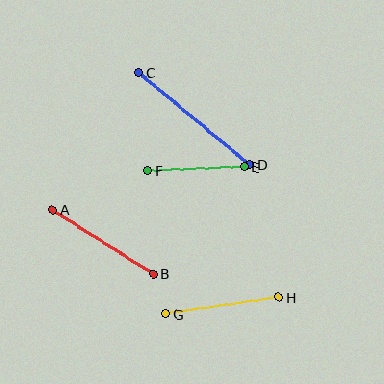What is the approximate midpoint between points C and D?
The midpoint is at approximately (194, 118) pixels.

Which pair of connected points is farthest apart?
Points C and D are farthest apart.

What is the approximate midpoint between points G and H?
The midpoint is at approximately (222, 305) pixels.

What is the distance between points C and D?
The distance is approximately 144 pixels.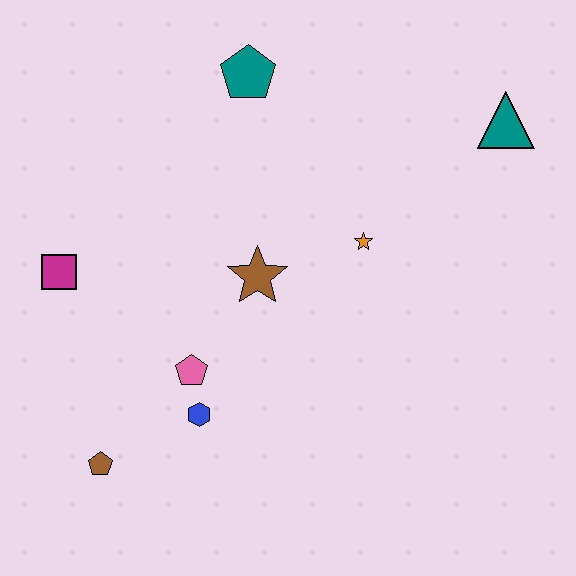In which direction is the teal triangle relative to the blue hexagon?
The teal triangle is to the right of the blue hexagon.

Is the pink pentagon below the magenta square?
Yes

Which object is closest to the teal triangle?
The orange star is closest to the teal triangle.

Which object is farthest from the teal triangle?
The brown pentagon is farthest from the teal triangle.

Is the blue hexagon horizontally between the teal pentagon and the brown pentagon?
Yes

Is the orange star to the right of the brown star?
Yes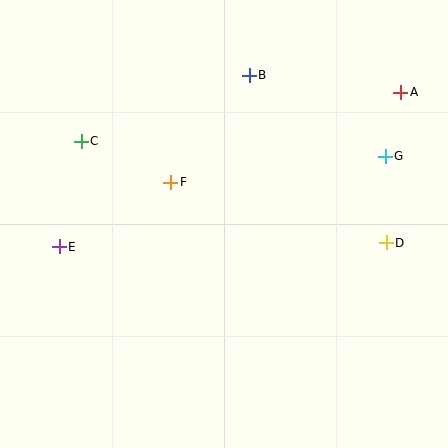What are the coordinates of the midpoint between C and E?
The midpoint between C and E is at (70, 194).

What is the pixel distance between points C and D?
The distance between C and D is 322 pixels.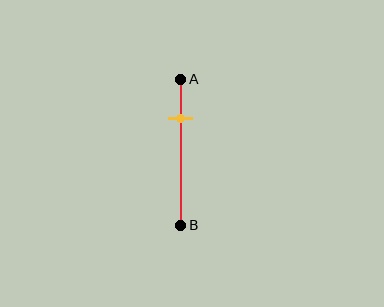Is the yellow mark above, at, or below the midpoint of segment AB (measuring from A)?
The yellow mark is above the midpoint of segment AB.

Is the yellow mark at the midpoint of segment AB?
No, the mark is at about 25% from A, not at the 50% midpoint.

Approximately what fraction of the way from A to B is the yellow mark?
The yellow mark is approximately 25% of the way from A to B.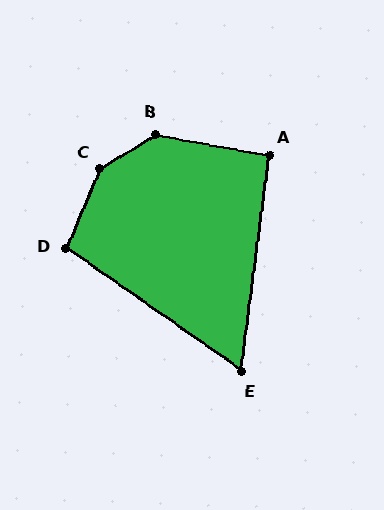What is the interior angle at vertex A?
Approximately 93 degrees (approximately right).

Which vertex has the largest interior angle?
C, at approximately 145 degrees.